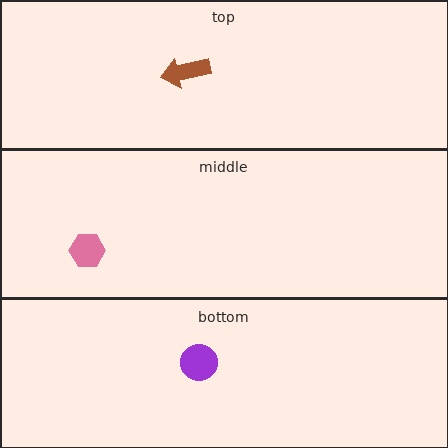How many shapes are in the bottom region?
1.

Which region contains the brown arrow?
The top region.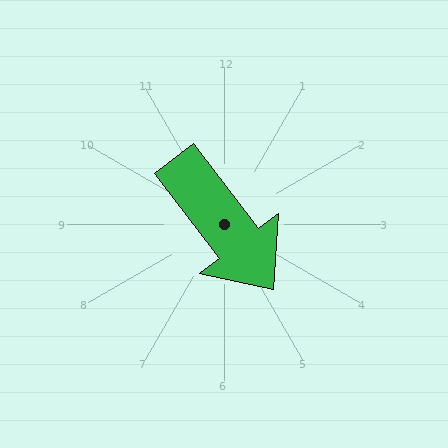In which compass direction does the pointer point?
Southeast.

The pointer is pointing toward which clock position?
Roughly 5 o'clock.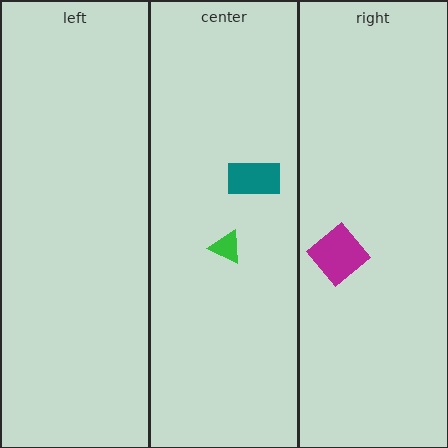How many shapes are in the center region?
2.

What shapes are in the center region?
The teal rectangle, the green triangle.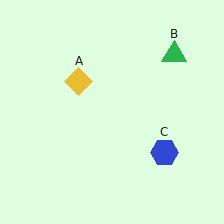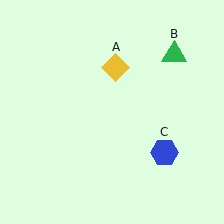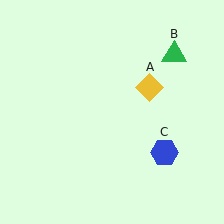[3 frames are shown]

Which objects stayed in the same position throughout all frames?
Green triangle (object B) and blue hexagon (object C) remained stationary.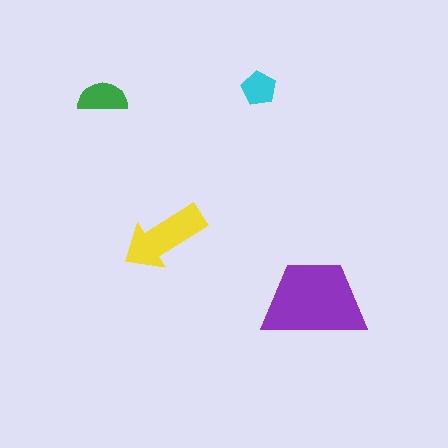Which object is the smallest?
The cyan pentagon.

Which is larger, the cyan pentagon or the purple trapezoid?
The purple trapezoid.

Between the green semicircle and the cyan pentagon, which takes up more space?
The green semicircle.